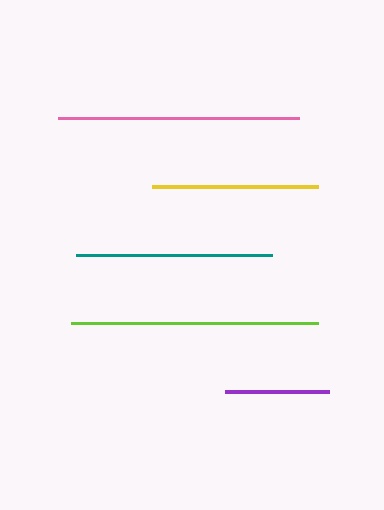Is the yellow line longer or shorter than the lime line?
The lime line is longer than the yellow line.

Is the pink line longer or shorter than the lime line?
The lime line is longer than the pink line.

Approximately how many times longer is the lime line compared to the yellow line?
The lime line is approximately 1.5 times the length of the yellow line.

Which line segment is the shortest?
The purple line is the shortest at approximately 104 pixels.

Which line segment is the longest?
The lime line is the longest at approximately 247 pixels.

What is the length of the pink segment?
The pink segment is approximately 241 pixels long.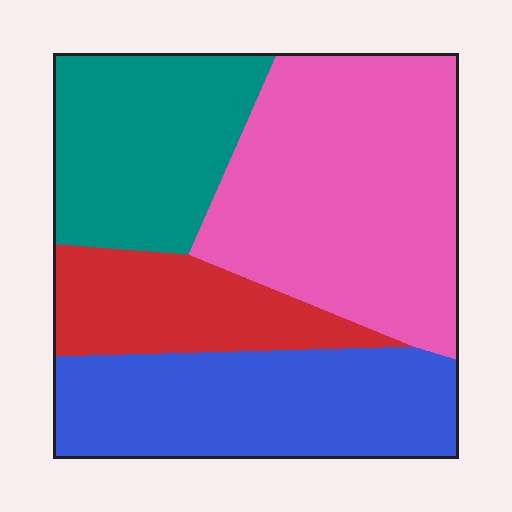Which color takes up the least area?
Red, at roughly 15%.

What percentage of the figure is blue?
Blue takes up about one quarter (1/4) of the figure.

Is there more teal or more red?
Teal.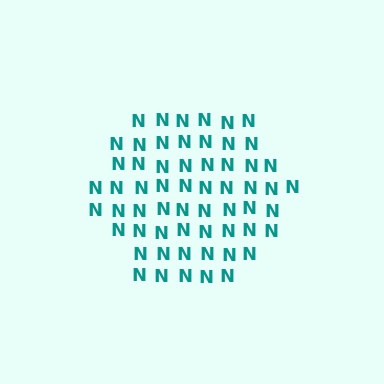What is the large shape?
The large shape is a hexagon.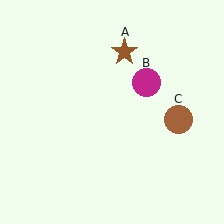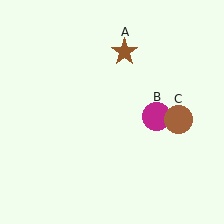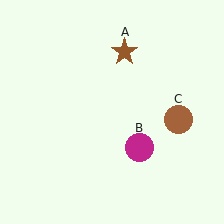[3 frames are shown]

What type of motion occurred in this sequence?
The magenta circle (object B) rotated clockwise around the center of the scene.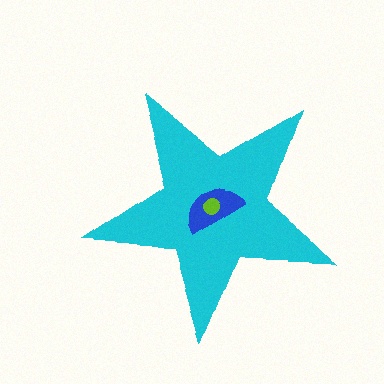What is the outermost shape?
The cyan star.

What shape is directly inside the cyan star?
The blue semicircle.